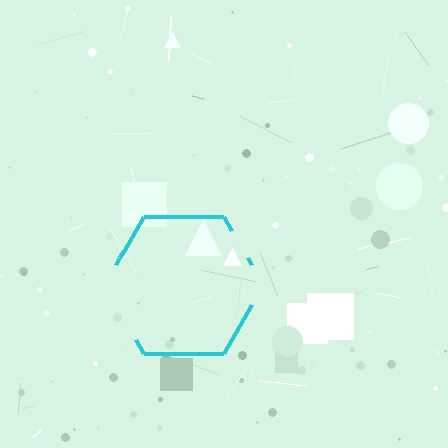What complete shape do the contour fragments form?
The contour fragments form a hexagon.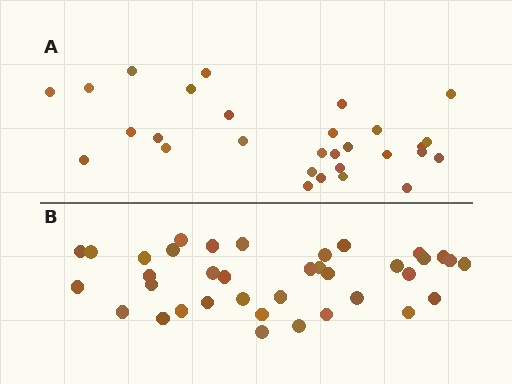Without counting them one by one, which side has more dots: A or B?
Region B (the bottom region) has more dots.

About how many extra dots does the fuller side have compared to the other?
Region B has roughly 8 or so more dots than region A.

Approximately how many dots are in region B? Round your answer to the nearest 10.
About 40 dots. (The exact count is 37, which rounds to 40.)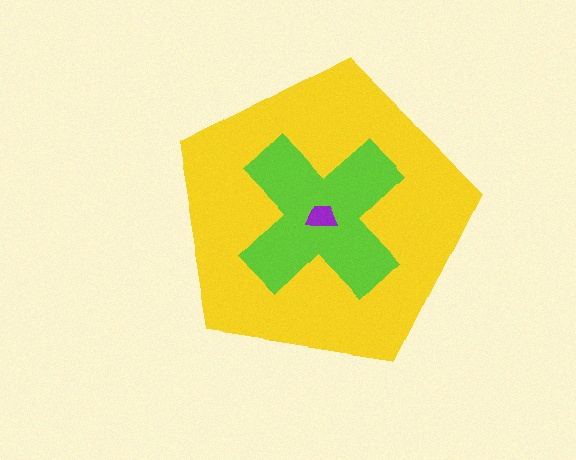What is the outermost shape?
The yellow pentagon.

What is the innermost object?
The purple trapezoid.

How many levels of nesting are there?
3.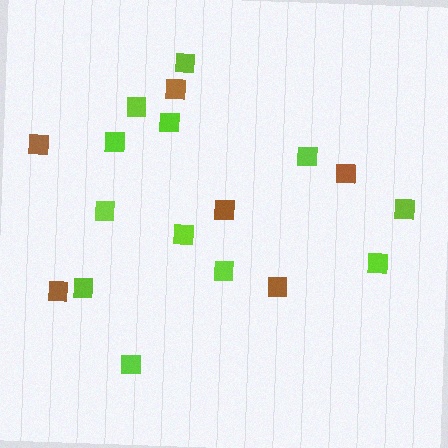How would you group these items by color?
There are 2 groups: one group of brown squares (6) and one group of lime squares (12).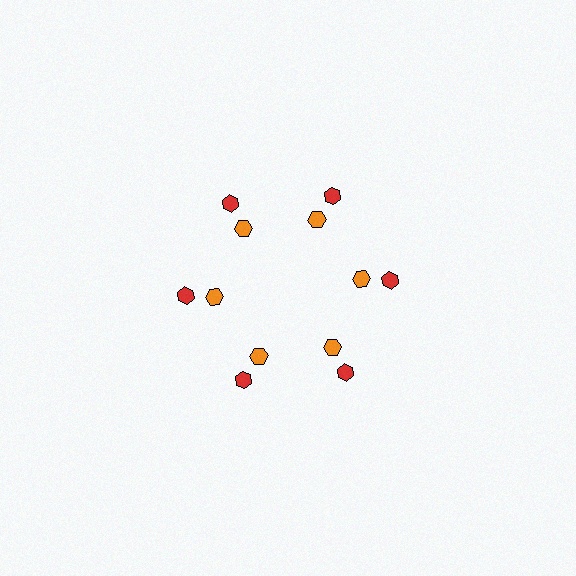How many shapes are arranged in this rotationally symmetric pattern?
There are 12 shapes, arranged in 6 groups of 2.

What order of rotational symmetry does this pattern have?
This pattern has 6-fold rotational symmetry.